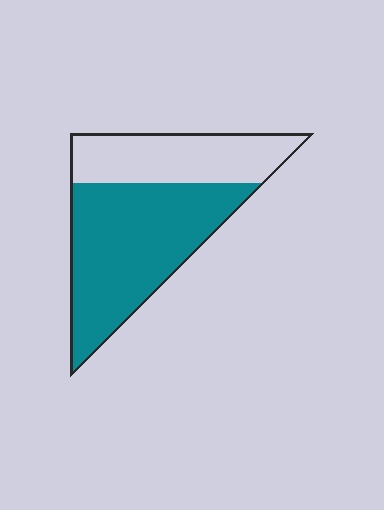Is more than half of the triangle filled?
Yes.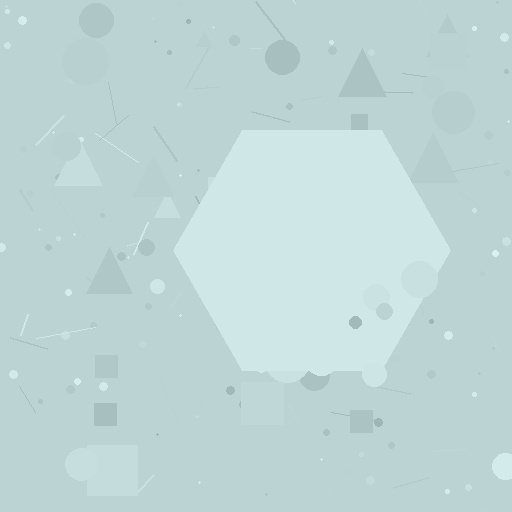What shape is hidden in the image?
A hexagon is hidden in the image.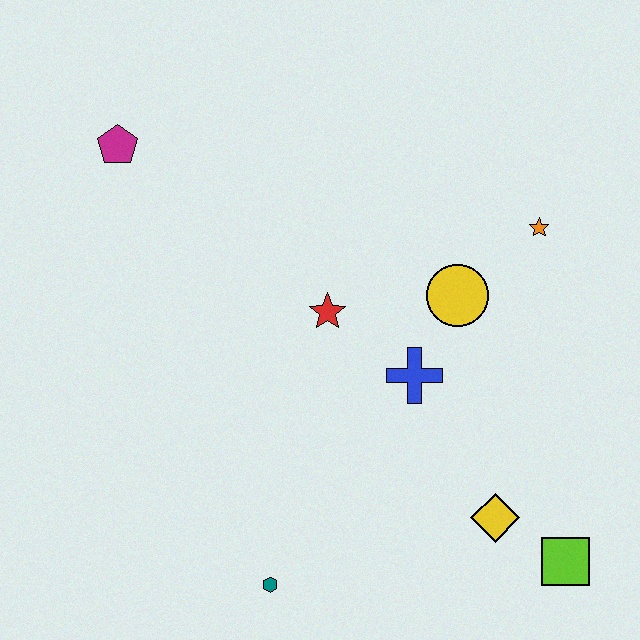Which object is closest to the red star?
The blue cross is closest to the red star.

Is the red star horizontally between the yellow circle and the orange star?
No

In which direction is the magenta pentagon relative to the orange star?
The magenta pentagon is to the left of the orange star.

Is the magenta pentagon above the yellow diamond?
Yes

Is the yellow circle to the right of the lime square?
No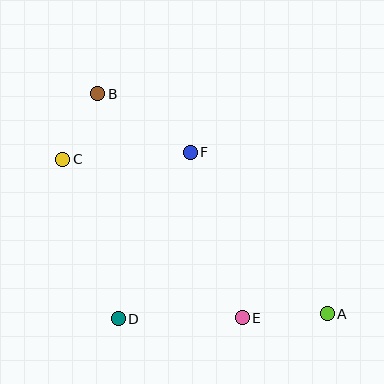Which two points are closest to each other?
Points B and C are closest to each other.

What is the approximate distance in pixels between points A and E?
The distance between A and E is approximately 85 pixels.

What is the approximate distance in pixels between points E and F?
The distance between E and F is approximately 174 pixels.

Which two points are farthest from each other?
Points A and B are farthest from each other.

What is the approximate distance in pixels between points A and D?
The distance between A and D is approximately 209 pixels.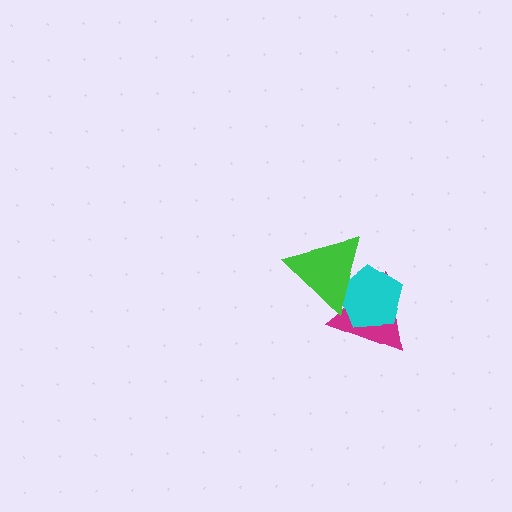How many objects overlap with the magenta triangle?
2 objects overlap with the magenta triangle.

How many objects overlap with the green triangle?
2 objects overlap with the green triangle.